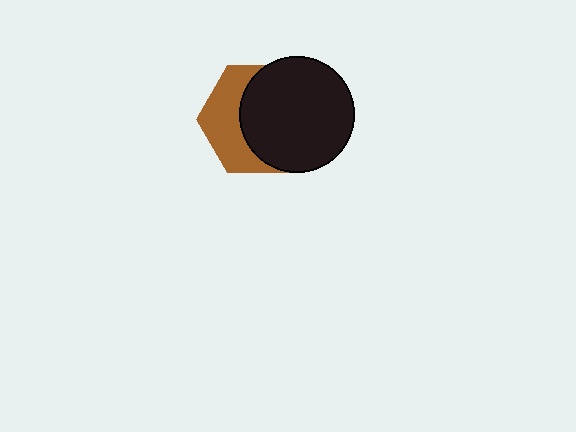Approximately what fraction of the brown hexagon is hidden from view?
Roughly 59% of the brown hexagon is hidden behind the black circle.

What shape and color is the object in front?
The object in front is a black circle.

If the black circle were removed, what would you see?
You would see the complete brown hexagon.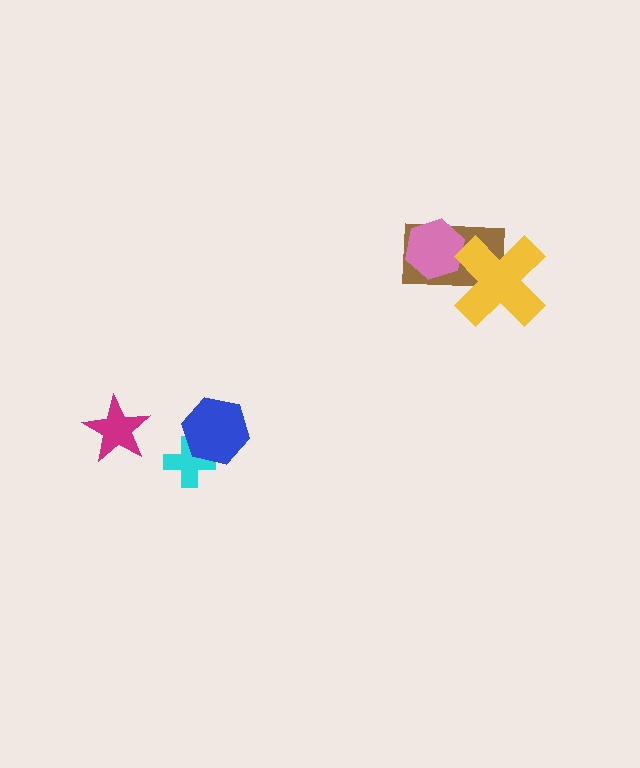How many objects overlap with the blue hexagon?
1 object overlaps with the blue hexagon.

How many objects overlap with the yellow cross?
2 objects overlap with the yellow cross.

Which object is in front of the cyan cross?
The blue hexagon is in front of the cyan cross.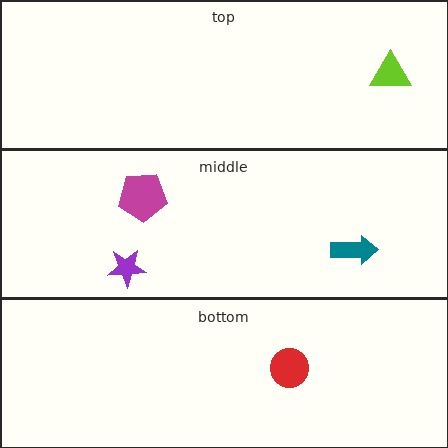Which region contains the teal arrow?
The middle region.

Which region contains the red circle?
The bottom region.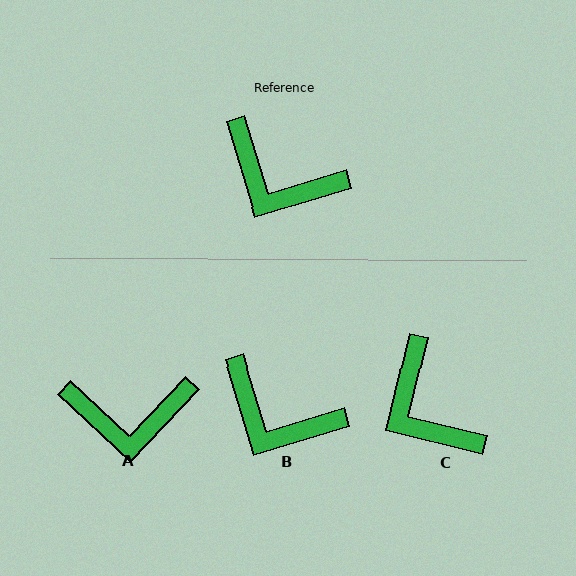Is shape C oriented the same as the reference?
No, it is off by about 30 degrees.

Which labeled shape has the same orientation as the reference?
B.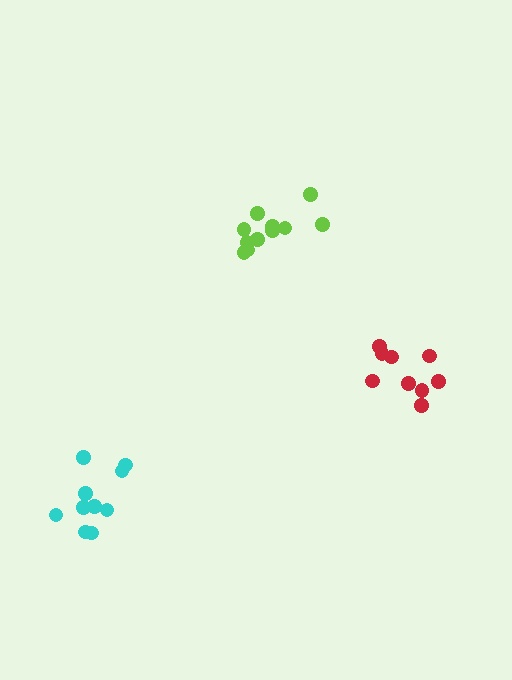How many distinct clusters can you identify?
There are 3 distinct clusters.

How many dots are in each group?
Group 1: 9 dots, Group 2: 11 dots, Group 3: 10 dots (30 total).